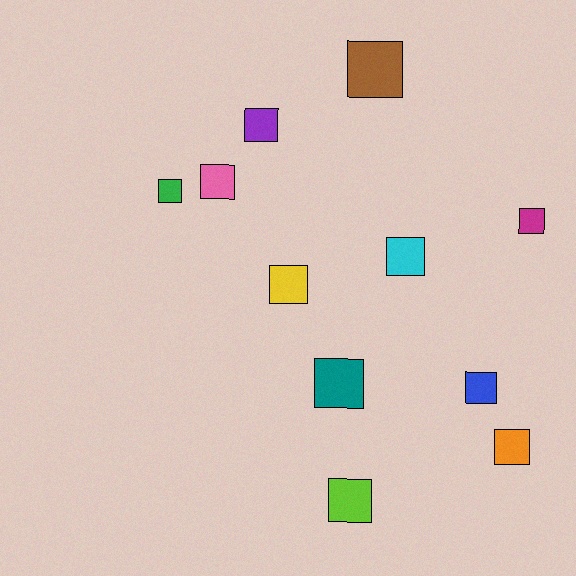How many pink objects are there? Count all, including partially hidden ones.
There is 1 pink object.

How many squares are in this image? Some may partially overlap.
There are 11 squares.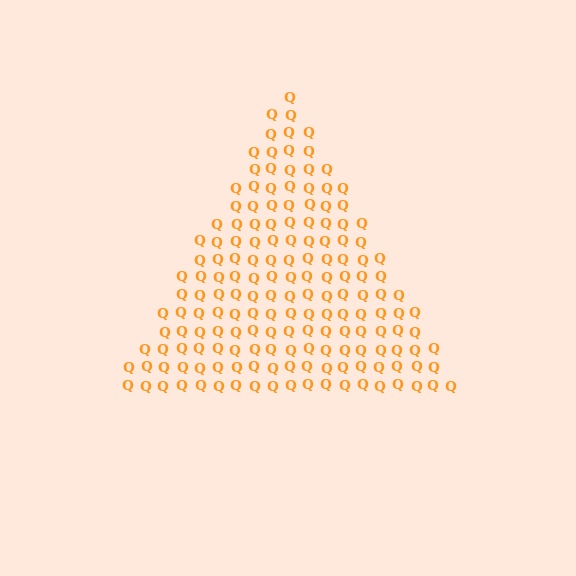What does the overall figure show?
The overall figure shows a triangle.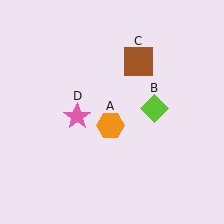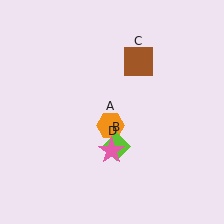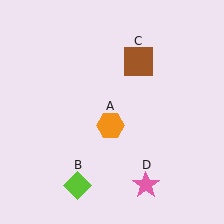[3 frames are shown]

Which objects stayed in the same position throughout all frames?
Orange hexagon (object A) and brown square (object C) remained stationary.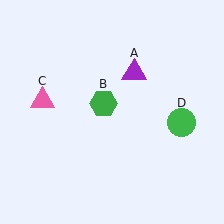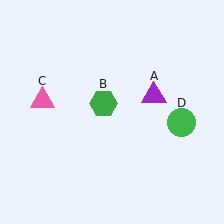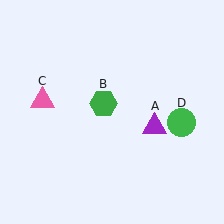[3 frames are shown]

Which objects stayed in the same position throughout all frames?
Green hexagon (object B) and pink triangle (object C) and green circle (object D) remained stationary.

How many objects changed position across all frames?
1 object changed position: purple triangle (object A).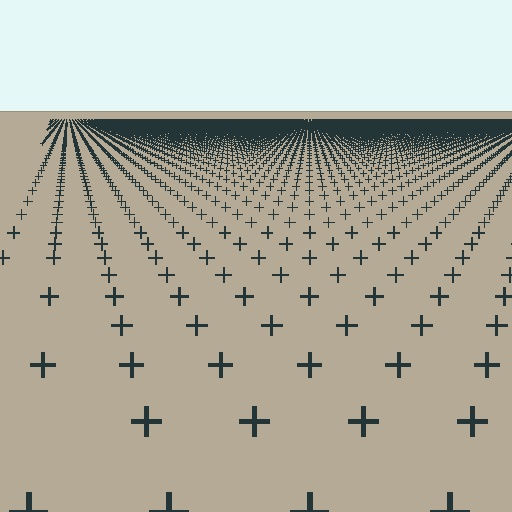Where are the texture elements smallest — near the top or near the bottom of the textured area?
Near the top.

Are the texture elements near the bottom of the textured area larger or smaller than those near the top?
Larger. Near the bottom, elements are closer to the viewer and appear at a bigger on-screen size.